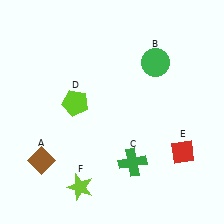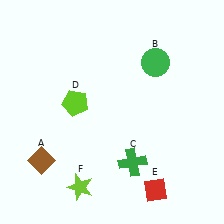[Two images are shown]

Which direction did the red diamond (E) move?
The red diamond (E) moved down.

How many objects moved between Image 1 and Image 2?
1 object moved between the two images.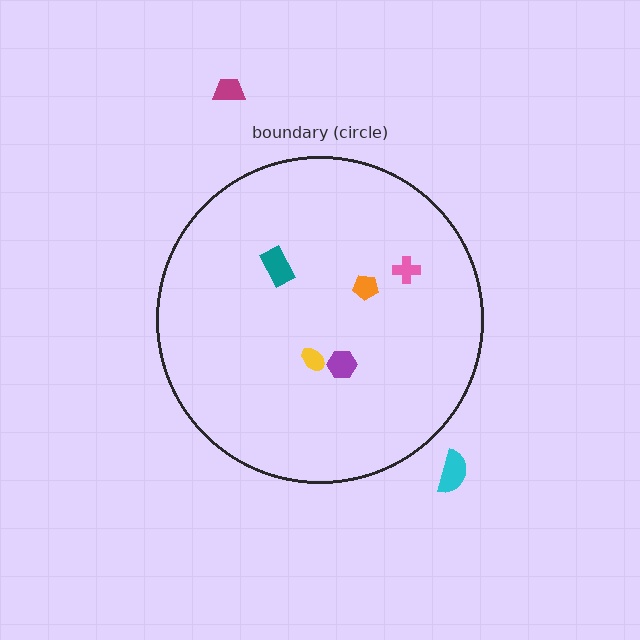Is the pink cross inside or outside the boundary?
Inside.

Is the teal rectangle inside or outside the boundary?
Inside.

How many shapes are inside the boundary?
5 inside, 2 outside.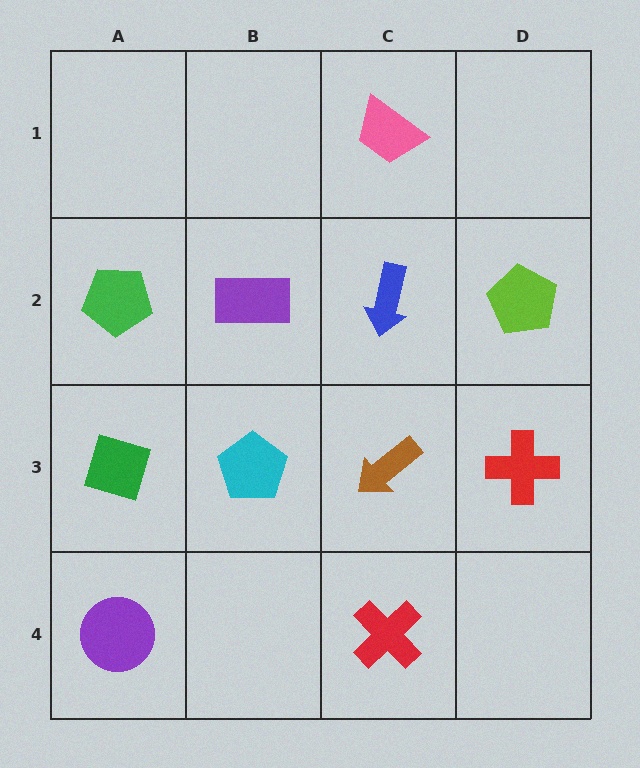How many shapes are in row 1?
1 shape.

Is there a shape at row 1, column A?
No, that cell is empty.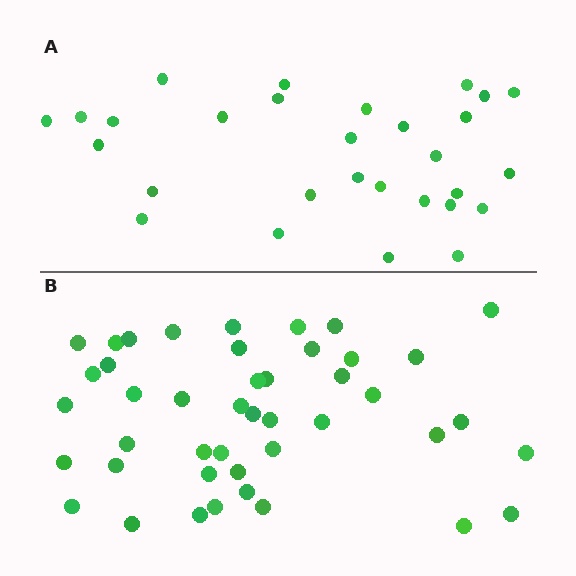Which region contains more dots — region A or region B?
Region B (the bottom region) has more dots.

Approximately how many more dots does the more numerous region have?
Region B has approximately 15 more dots than region A.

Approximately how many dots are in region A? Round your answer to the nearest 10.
About 30 dots. (The exact count is 29, which rounds to 30.)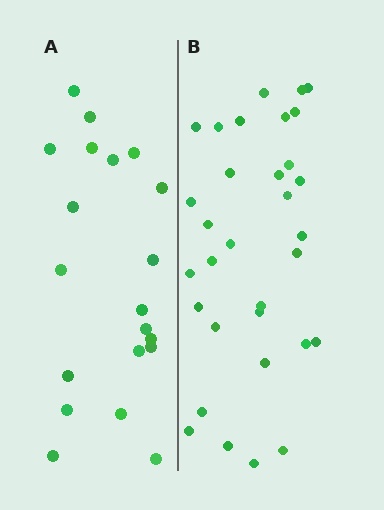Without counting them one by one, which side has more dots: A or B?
Region B (the right region) has more dots.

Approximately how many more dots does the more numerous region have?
Region B has roughly 12 or so more dots than region A.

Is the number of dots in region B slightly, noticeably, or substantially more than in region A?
Region B has substantially more. The ratio is roughly 1.6 to 1.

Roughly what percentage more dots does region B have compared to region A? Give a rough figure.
About 60% more.